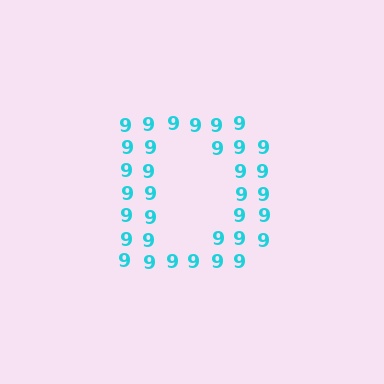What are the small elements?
The small elements are digit 9's.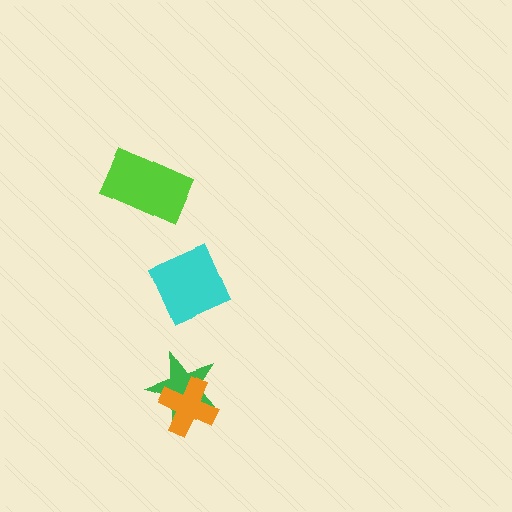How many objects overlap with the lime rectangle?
0 objects overlap with the lime rectangle.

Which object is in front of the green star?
The orange cross is in front of the green star.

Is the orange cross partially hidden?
No, no other shape covers it.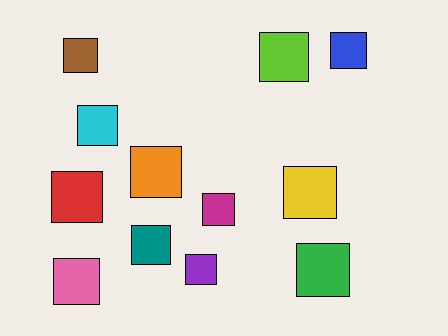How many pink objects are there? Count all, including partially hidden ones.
There is 1 pink object.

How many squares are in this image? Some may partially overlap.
There are 12 squares.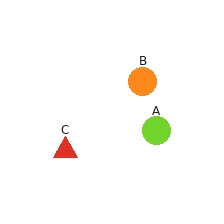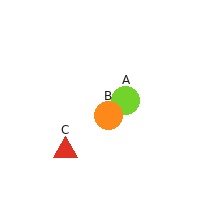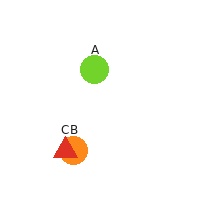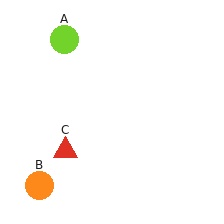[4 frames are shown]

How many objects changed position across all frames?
2 objects changed position: lime circle (object A), orange circle (object B).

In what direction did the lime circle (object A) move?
The lime circle (object A) moved up and to the left.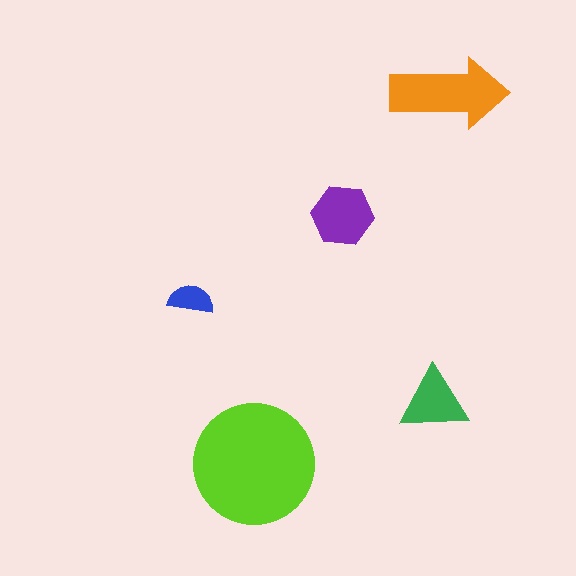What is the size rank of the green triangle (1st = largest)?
4th.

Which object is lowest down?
The lime circle is bottommost.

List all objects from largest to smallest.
The lime circle, the orange arrow, the purple hexagon, the green triangle, the blue semicircle.